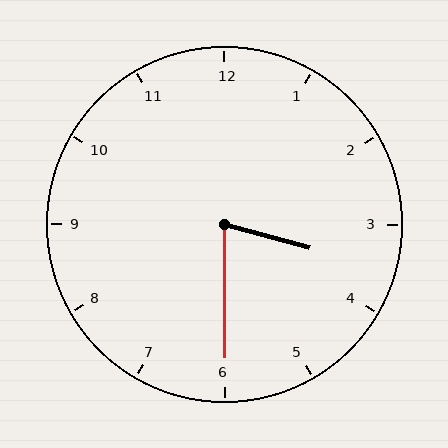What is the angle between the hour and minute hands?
Approximately 75 degrees.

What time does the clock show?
3:30.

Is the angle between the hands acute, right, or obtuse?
It is acute.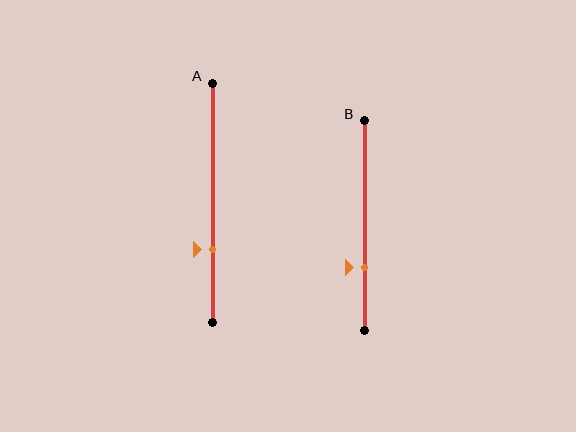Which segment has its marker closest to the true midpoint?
Segment A has its marker closest to the true midpoint.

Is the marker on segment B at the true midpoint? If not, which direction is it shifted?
No, the marker on segment B is shifted downward by about 20% of the segment length.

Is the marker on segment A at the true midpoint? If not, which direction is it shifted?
No, the marker on segment A is shifted downward by about 19% of the segment length.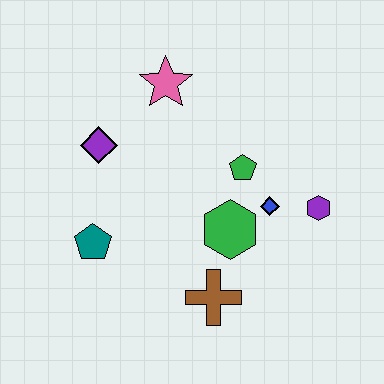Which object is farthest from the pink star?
The brown cross is farthest from the pink star.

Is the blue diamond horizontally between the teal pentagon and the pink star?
No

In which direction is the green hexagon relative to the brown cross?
The green hexagon is above the brown cross.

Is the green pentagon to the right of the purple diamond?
Yes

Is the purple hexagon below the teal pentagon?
No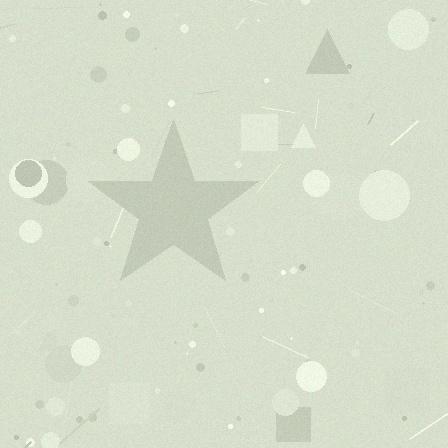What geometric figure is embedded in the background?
A star is embedded in the background.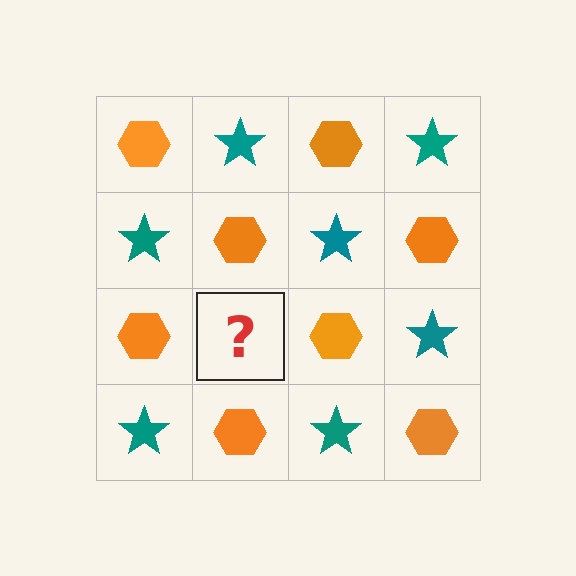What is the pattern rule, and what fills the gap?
The rule is that it alternates orange hexagon and teal star in a checkerboard pattern. The gap should be filled with a teal star.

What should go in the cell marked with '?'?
The missing cell should contain a teal star.